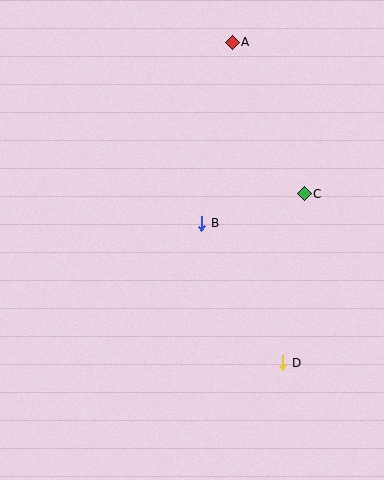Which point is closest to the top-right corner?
Point A is closest to the top-right corner.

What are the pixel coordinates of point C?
Point C is at (304, 194).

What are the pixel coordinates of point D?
Point D is at (283, 363).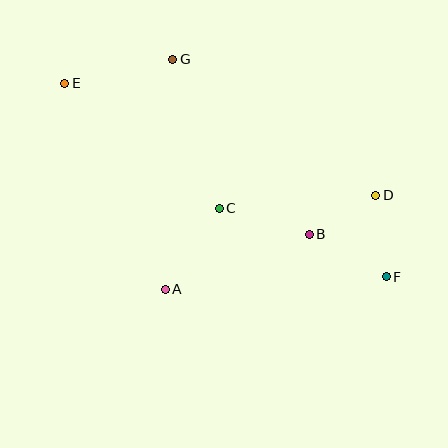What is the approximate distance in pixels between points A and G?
The distance between A and G is approximately 230 pixels.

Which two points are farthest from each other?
Points E and F are farthest from each other.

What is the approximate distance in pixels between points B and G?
The distance between B and G is approximately 222 pixels.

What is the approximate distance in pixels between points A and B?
The distance between A and B is approximately 154 pixels.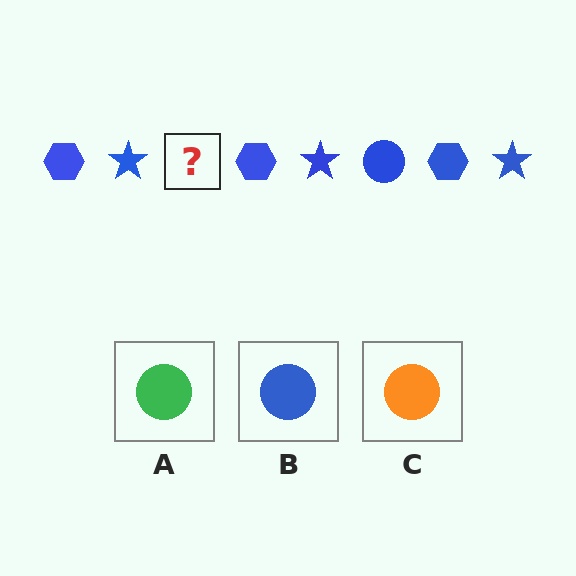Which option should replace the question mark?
Option B.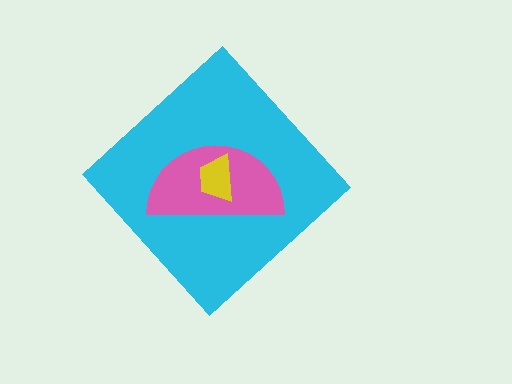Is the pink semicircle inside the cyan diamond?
Yes.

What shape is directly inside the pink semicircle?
The yellow trapezoid.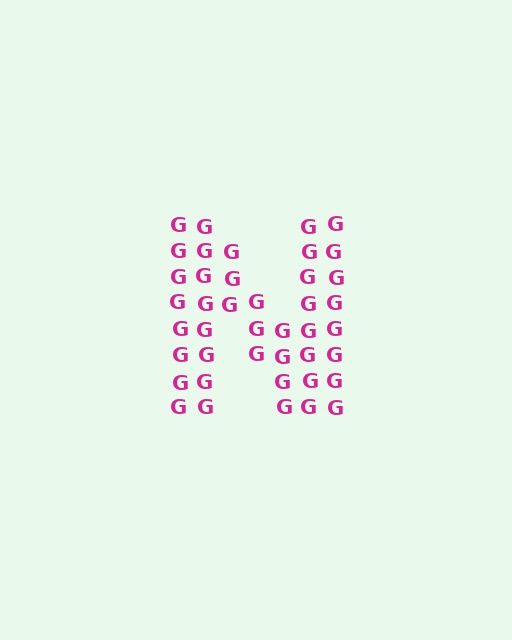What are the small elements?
The small elements are letter G's.